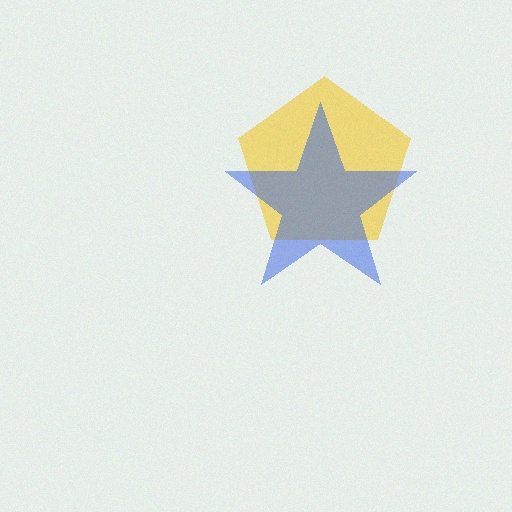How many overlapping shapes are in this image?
There are 2 overlapping shapes in the image.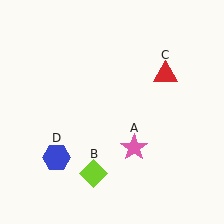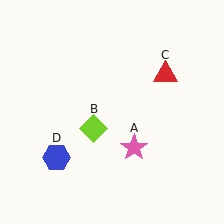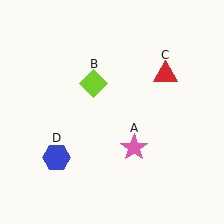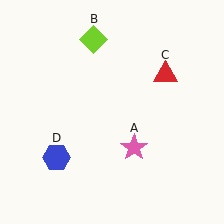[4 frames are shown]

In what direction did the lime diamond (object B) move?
The lime diamond (object B) moved up.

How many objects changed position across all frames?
1 object changed position: lime diamond (object B).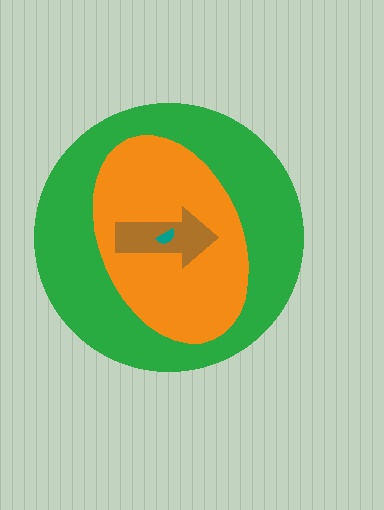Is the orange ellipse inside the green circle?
Yes.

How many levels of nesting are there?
4.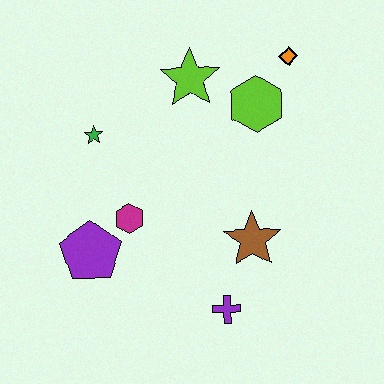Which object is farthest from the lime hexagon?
The purple pentagon is farthest from the lime hexagon.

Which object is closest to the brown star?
The purple cross is closest to the brown star.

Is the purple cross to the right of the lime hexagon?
No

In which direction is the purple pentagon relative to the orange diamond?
The purple pentagon is to the left of the orange diamond.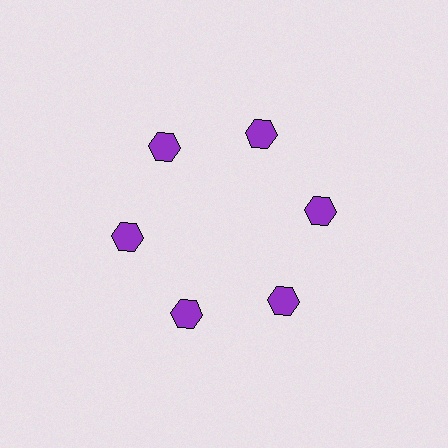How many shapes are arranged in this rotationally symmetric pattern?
There are 6 shapes, arranged in 6 groups of 1.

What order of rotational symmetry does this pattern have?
This pattern has 6-fold rotational symmetry.